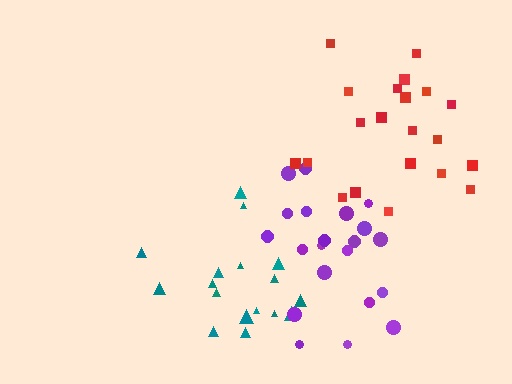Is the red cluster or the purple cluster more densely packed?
Purple.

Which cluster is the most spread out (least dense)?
Red.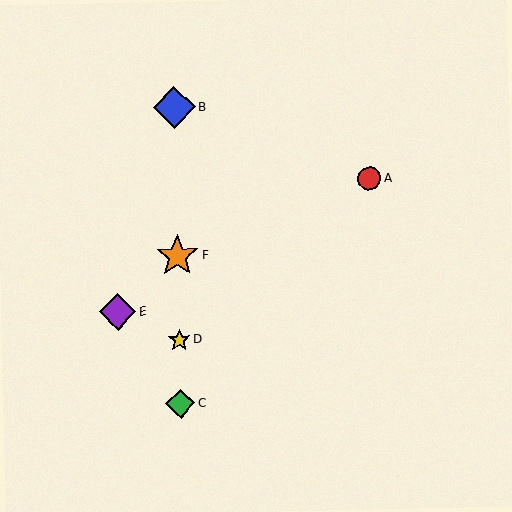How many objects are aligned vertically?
4 objects (B, C, D, F) are aligned vertically.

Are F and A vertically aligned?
No, F is at x≈177 and A is at x≈369.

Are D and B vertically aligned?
Yes, both are at x≈179.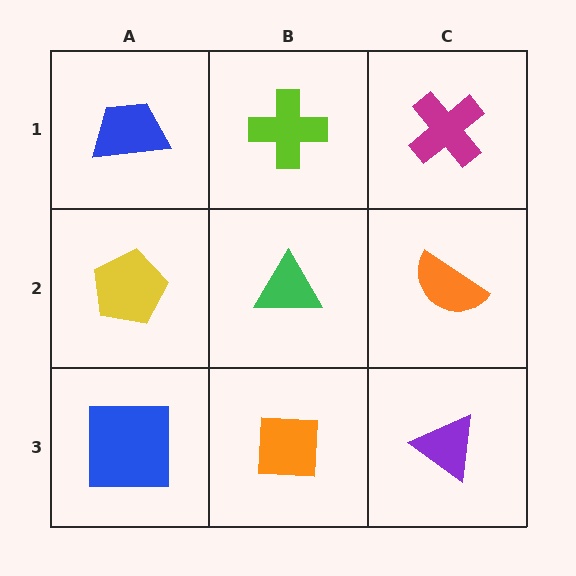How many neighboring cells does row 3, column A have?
2.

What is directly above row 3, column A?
A yellow pentagon.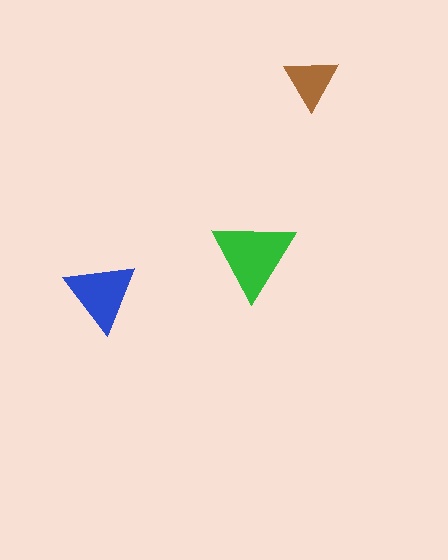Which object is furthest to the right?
The brown triangle is rightmost.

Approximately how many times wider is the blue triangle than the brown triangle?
About 1.5 times wider.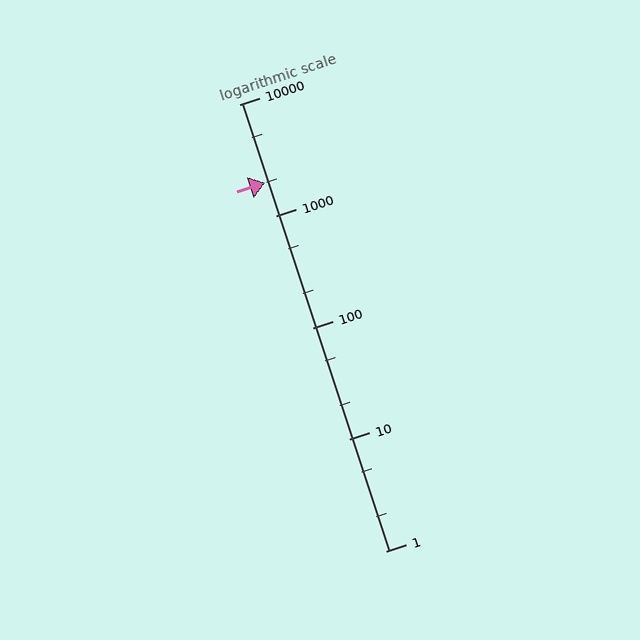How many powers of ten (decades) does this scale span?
The scale spans 4 decades, from 1 to 10000.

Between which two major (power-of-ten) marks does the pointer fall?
The pointer is between 1000 and 10000.